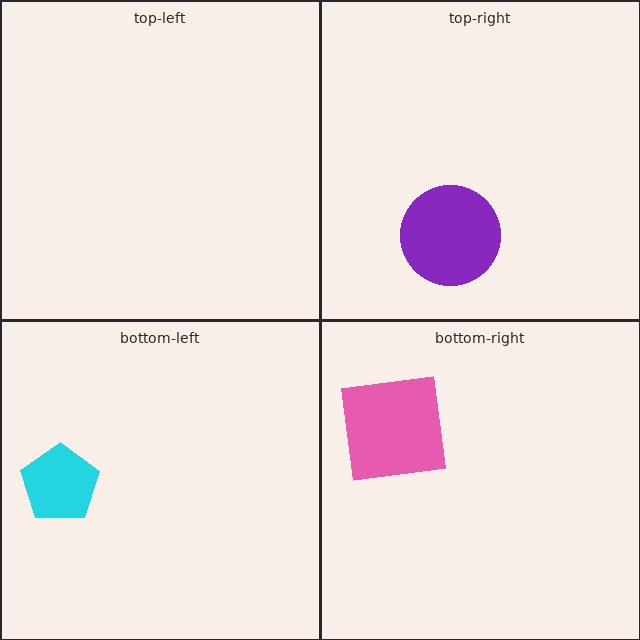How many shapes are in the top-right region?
1.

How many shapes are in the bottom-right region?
1.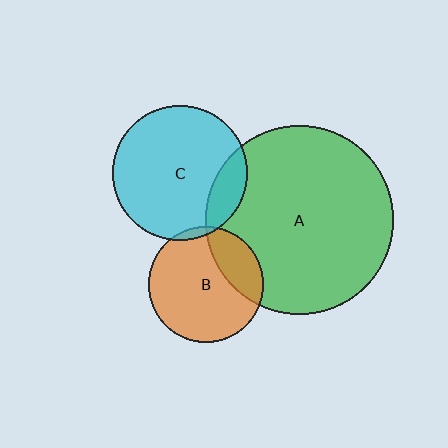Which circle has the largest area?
Circle A (green).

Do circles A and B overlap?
Yes.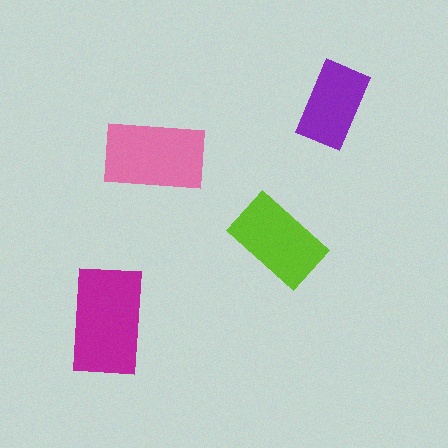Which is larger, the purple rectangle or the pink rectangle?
The pink one.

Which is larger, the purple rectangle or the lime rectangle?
The lime one.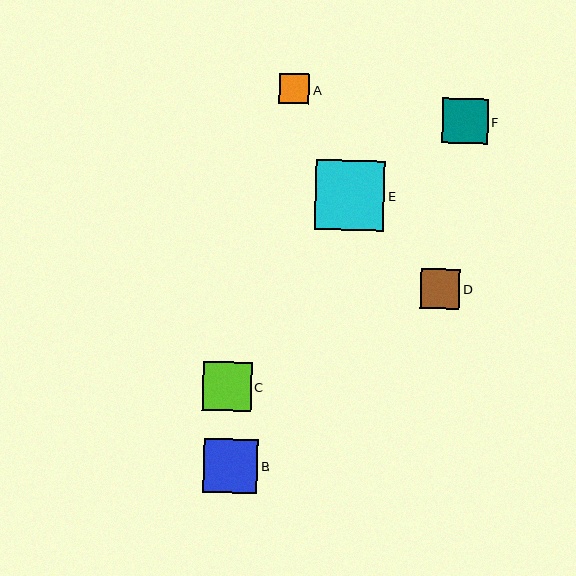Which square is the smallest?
Square A is the smallest with a size of approximately 30 pixels.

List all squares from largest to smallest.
From largest to smallest: E, B, C, F, D, A.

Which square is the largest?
Square E is the largest with a size of approximately 69 pixels.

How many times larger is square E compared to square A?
Square E is approximately 2.3 times the size of square A.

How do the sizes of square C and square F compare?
Square C and square F are approximately the same size.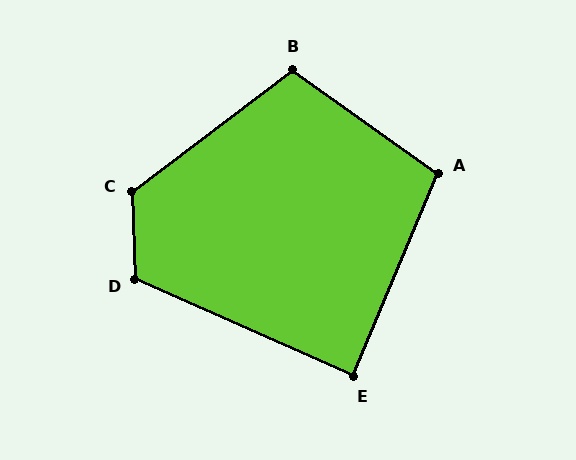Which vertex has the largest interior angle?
C, at approximately 125 degrees.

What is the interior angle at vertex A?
Approximately 103 degrees (obtuse).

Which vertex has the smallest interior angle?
E, at approximately 89 degrees.